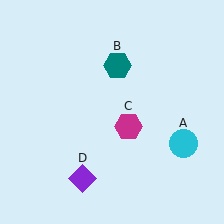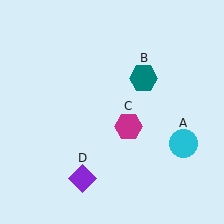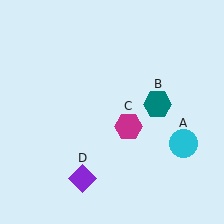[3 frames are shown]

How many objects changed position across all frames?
1 object changed position: teal hexagon (object B).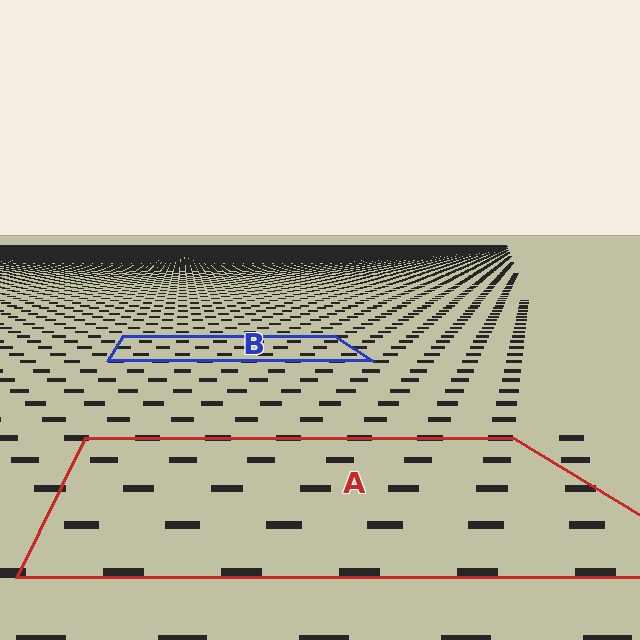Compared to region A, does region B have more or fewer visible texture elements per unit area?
Region B has more texture elements per unit area — they are packed more densely because it is farther away.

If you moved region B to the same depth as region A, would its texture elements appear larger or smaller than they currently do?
They would appear larger. At a closer depth, the same texture elements are projected at a bigger on-screen size.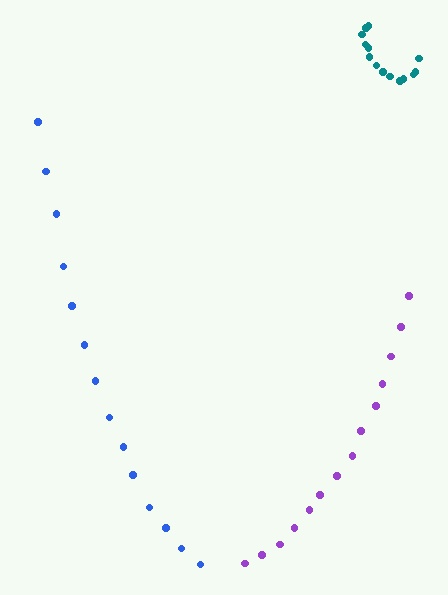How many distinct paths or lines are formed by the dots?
There are 3 distinct paths.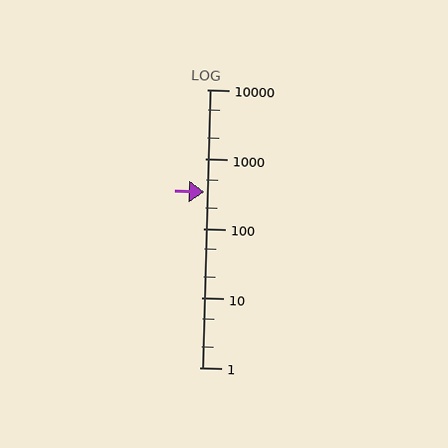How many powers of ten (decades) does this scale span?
The scale spans 4 decades, from 1 to 10000.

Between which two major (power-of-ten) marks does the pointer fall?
The pointer is between 100 and 1000.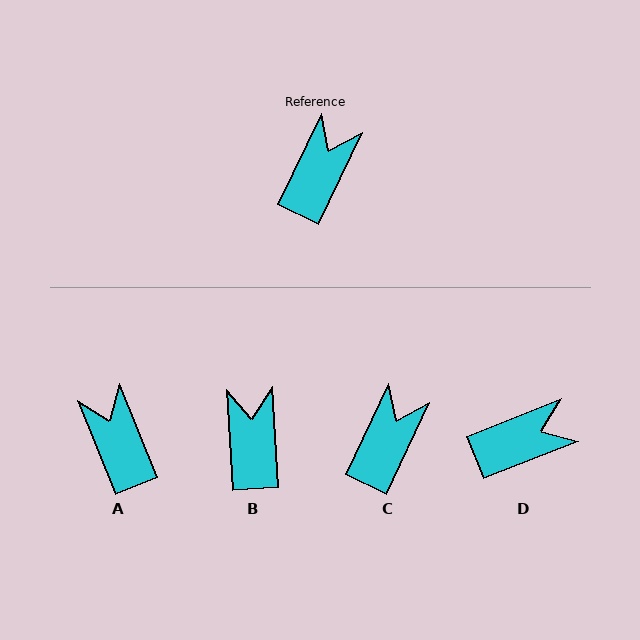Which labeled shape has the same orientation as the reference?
C.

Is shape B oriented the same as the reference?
No, it is off by about 29 degrees.